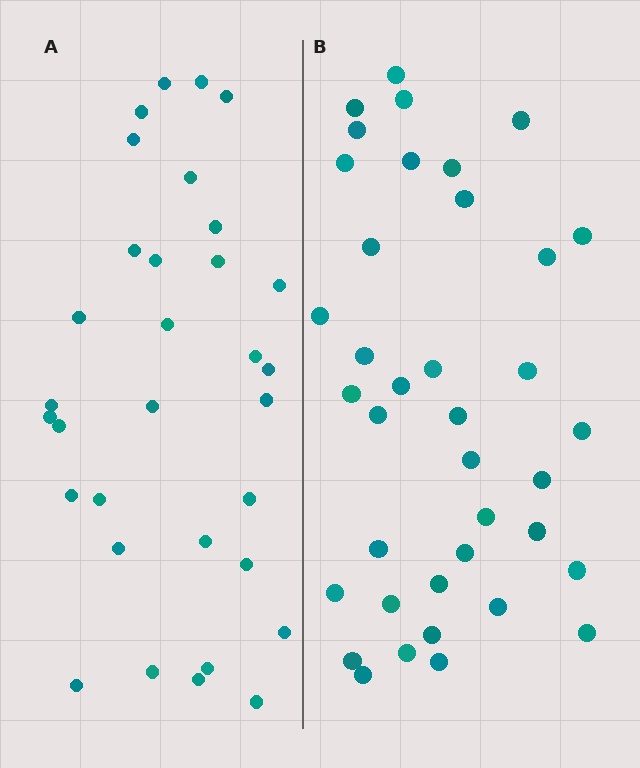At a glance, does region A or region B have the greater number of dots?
Region B (the right region) has more dots.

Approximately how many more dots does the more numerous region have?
Region B has about 6 more dots than region A.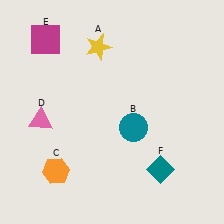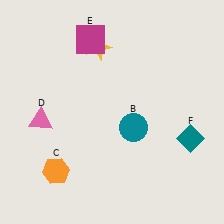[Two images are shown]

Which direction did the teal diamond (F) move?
The teal diamond (F) moved up.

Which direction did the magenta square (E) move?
The magenta square (E) moved right.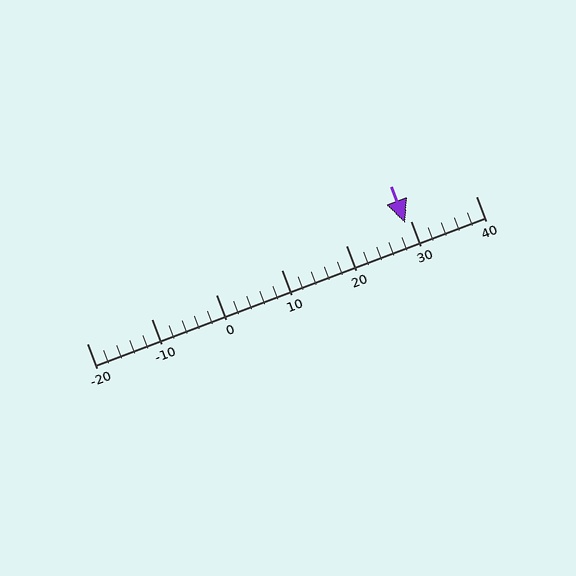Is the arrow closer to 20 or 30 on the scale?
The arrow is closer to 30.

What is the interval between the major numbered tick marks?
The major tick marks are spaced 10 units apart.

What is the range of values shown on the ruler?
The ruler shows values from -20 to 40.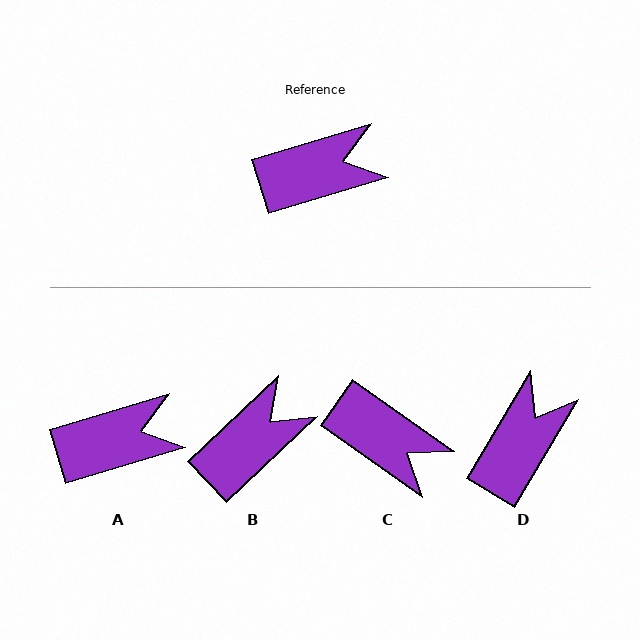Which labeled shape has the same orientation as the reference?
A.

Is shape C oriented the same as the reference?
No, it is off by about 52 degrees.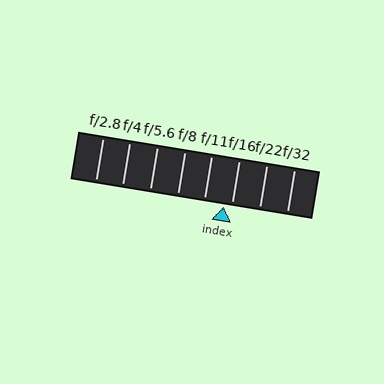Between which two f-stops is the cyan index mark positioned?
The index mark is between f/11 and f/16.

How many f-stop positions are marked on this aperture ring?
There are 8 f-stop positions marked.